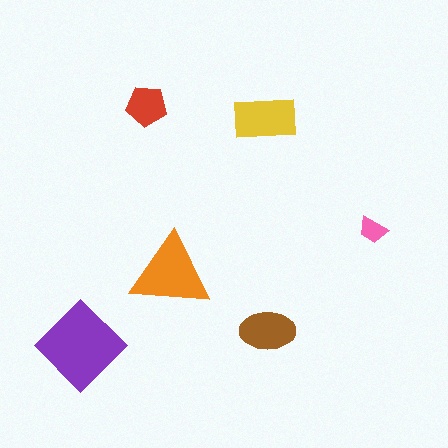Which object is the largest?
The purple diamond.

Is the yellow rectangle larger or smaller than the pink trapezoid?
Larger.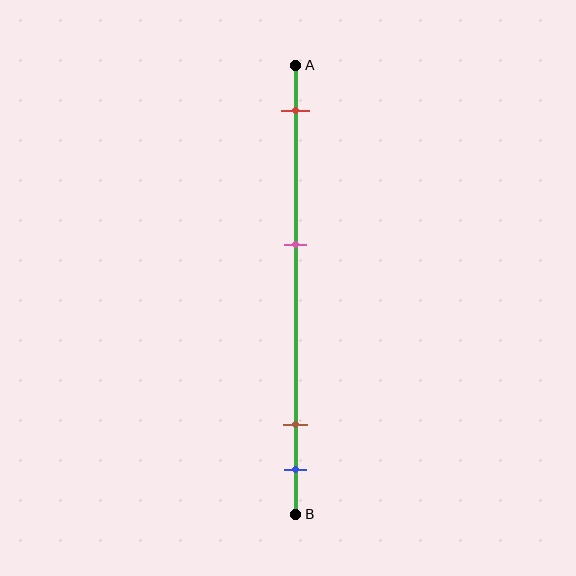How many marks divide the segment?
There are 4 marks dividing the segment.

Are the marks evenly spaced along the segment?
No, the marks are not evenly spaced.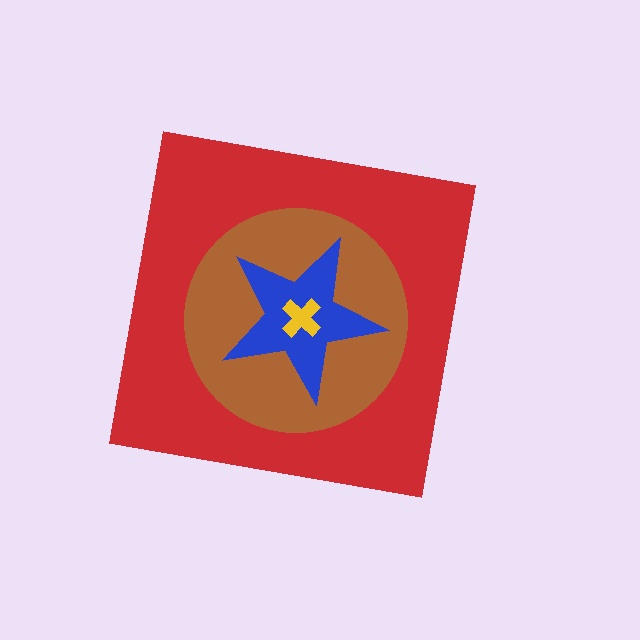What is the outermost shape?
The red square.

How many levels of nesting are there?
4.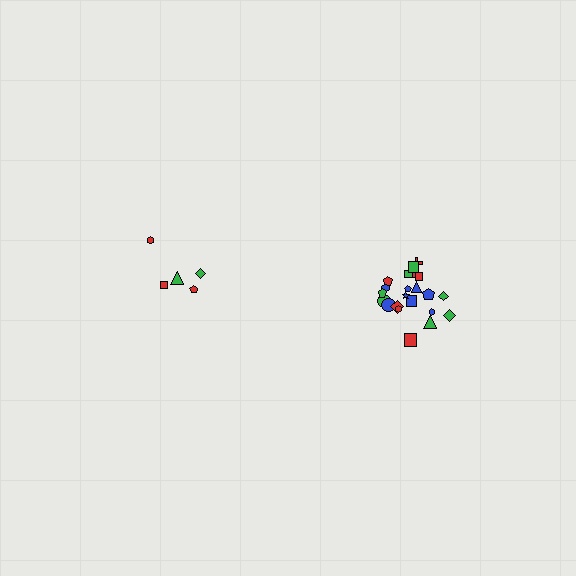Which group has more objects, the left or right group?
The right group.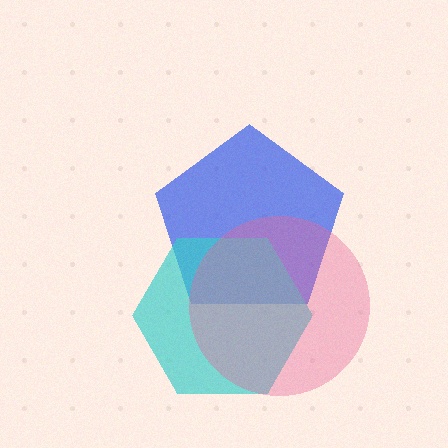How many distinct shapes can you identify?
There are 3 distinct shapes: a blue pentagon, a cyan hexagon, a pink circle.